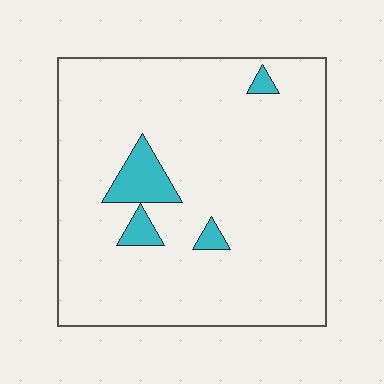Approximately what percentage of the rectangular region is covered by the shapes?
Approximately 5%.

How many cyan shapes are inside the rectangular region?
4.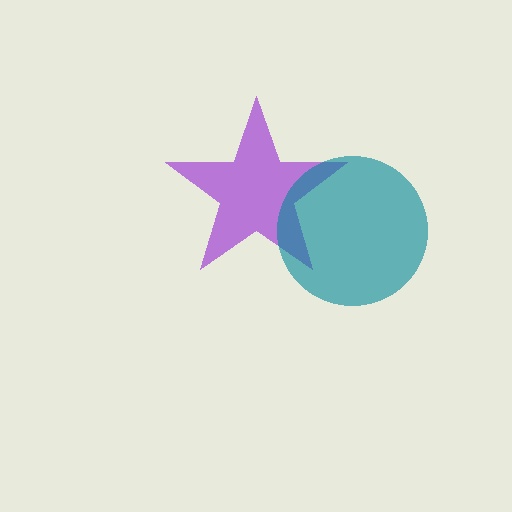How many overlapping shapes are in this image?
There are 2 overlapping shapes in the image.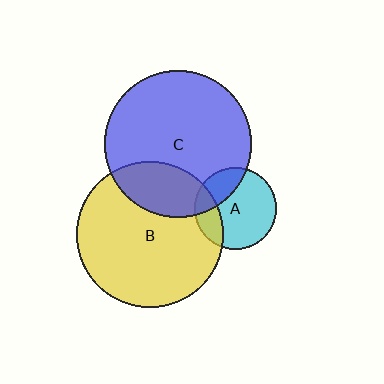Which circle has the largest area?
Circle C (blue).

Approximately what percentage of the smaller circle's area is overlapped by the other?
Approximately 20%.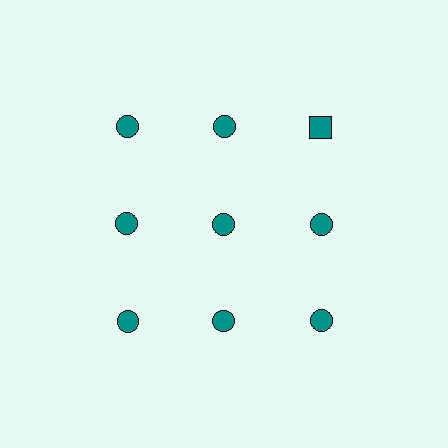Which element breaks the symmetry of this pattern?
The teal square in the top row, center column breaks the symmetry. All other shapes are teal circles.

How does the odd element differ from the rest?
It has a different shape: square instead of circle.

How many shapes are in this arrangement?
There are 9 shapes arranged in a grid pattern.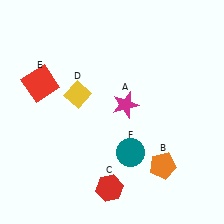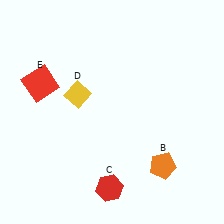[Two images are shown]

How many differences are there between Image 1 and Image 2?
There are 2 differences between the two images.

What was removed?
The magenta star (A), the teal circle (F) were removed in Image 2.